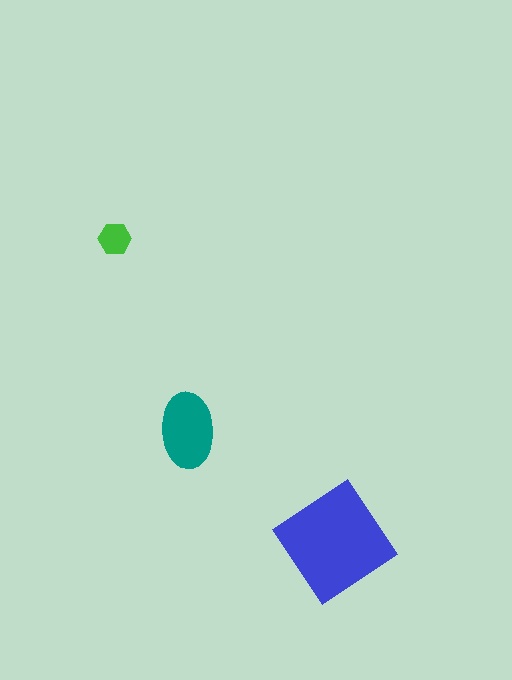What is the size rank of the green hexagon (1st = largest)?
3rd.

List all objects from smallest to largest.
The green hexagon, the teal ellipse, the blue diamond.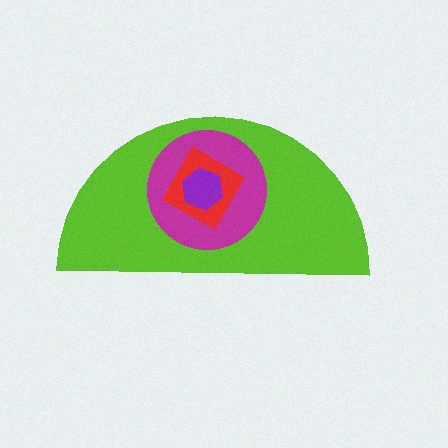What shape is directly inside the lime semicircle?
The magenta circle.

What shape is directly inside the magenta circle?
The red square.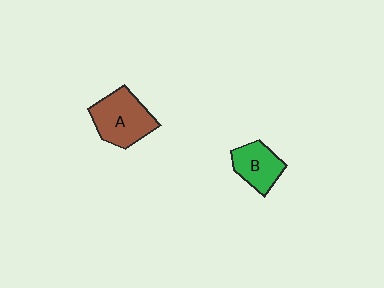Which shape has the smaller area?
Shape B (green).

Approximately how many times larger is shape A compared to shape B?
Approximately 1.4 times.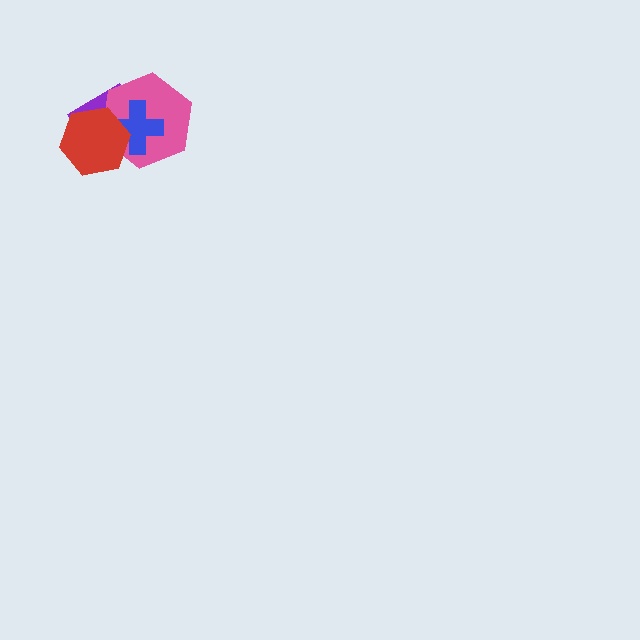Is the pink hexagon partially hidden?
Yes, it is partially covered by another shape.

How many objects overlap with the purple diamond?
3 objects overlap with the purple diamond.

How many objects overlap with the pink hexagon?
3 objects overlap with the pink hexagon.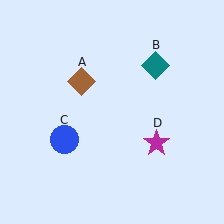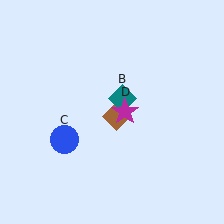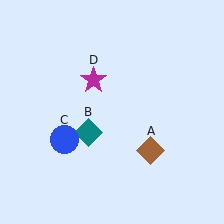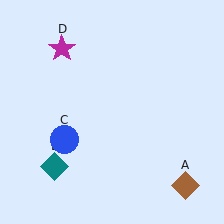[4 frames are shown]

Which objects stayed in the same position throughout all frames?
Blue circle (object C) remained stationary.